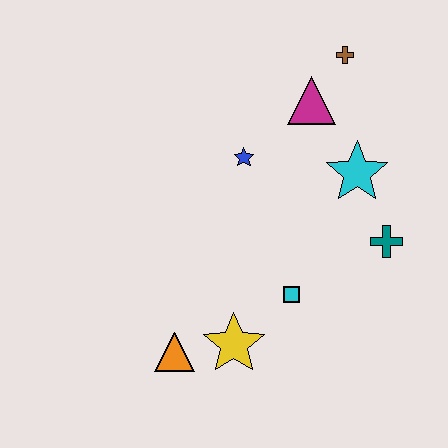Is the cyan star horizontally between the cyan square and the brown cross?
No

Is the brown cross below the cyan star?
No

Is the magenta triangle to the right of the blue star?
Yes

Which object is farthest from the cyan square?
The brown cross is farthest from the cyan square.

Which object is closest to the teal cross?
The cyan star is closest to the teal cross.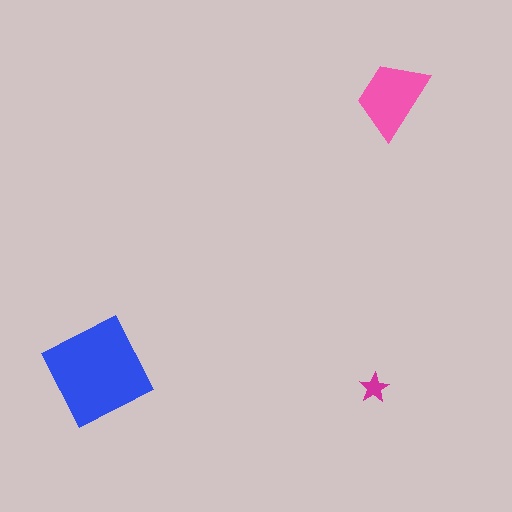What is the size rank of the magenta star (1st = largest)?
3rd.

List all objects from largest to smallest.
The blue square, the pink trapezoid, the magenta star.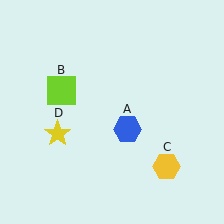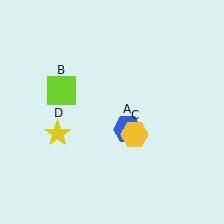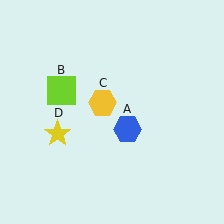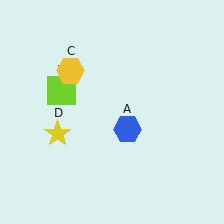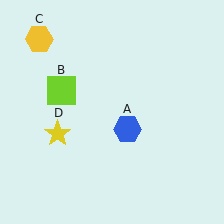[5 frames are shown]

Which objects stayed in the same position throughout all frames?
Blue hexagon (object A) and lime square (object B) and yellow star (object D) remained stationary.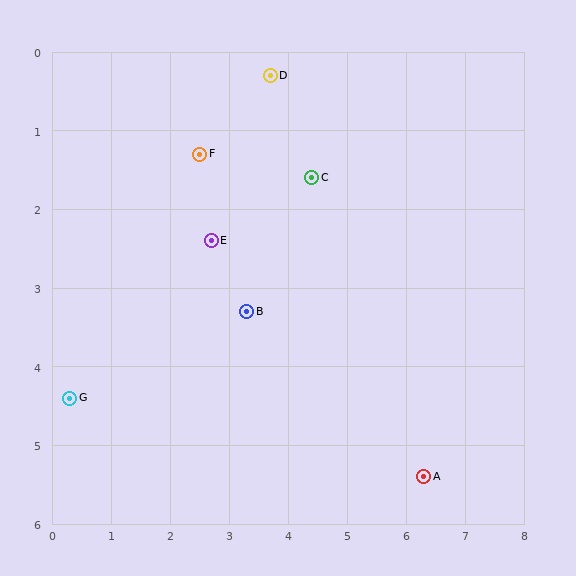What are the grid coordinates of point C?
Point C is at approximately (4.4, 1.6).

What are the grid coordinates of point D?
Point D is at approximately (3.7, 0.3).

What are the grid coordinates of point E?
Point E is at approximately (2.7, 2.4).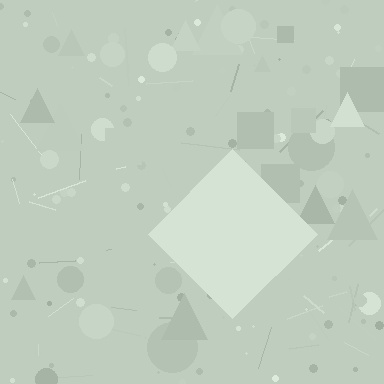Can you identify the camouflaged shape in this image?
The camouflaged shape is a diamond.